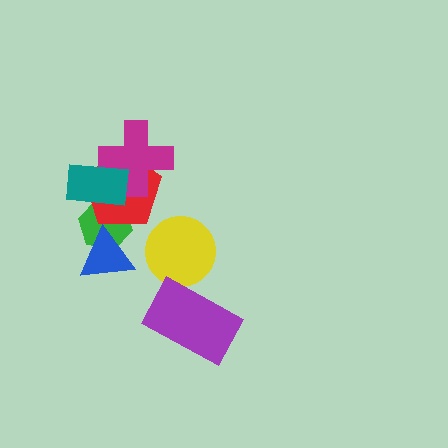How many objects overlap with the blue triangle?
1 object overlaps with the blue triangle.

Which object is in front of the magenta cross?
The teal rectangle is in front of the magenta cross.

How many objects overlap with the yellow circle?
0 objects overlap with the yellow circle.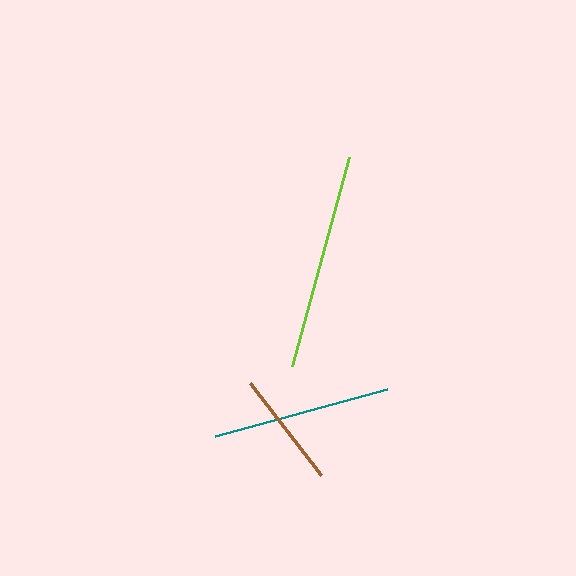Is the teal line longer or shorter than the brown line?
The teal line is longer than the brown line.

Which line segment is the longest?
The lime line is the longest at approximately 216 pixels.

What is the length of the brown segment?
The brown segment is approximately 117 pixels long.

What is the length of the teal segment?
The teal segment is approximately 179 pixels long.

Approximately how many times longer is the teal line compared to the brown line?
The teal line is approximately 1.5 times the length of the brown line.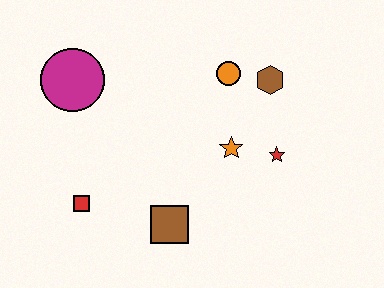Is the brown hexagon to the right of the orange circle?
Yes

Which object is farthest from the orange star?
The magenta circle is farthest from the orange star.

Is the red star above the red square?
Yes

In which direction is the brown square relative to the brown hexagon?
The brown square is below the brown hexagon.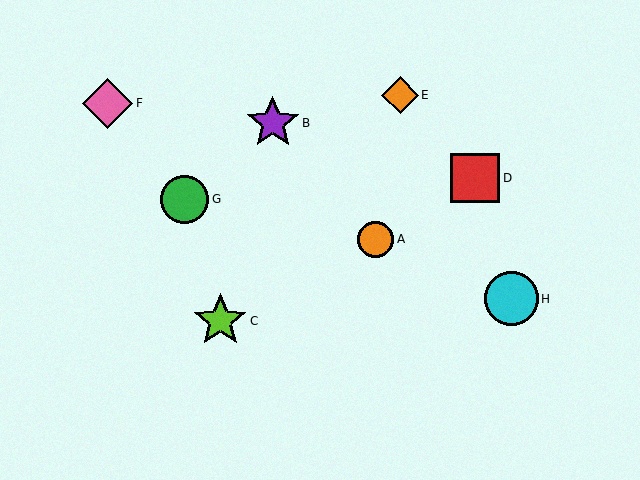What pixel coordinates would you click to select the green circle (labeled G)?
Click at (185, 199) to select the green circle G.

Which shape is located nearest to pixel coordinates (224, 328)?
The lime star (labeled C) at (220, 321) is nearest to that location.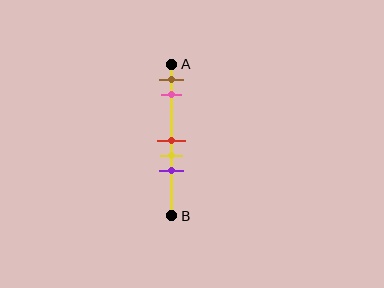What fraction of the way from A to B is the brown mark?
The brown mark is approximately 10% (0.1) of the way from A to B.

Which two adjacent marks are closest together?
The red and yellow marks are the closest adjacent pair.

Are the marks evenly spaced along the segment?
No, the marks are not evenly spaced.